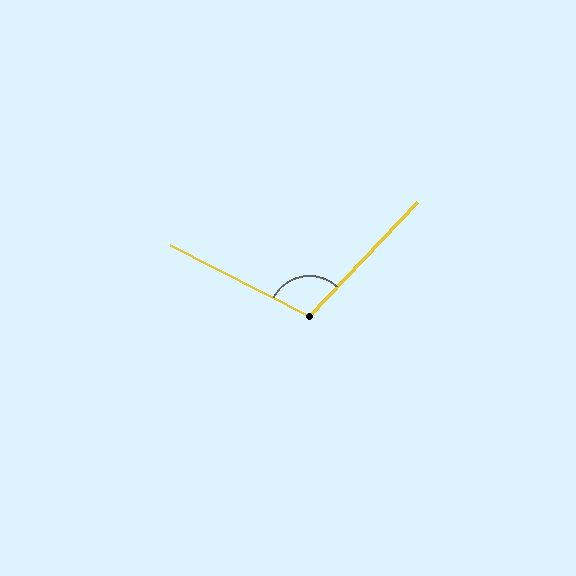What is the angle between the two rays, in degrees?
Approximately 107 degrees.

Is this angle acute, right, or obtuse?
It is obtuse.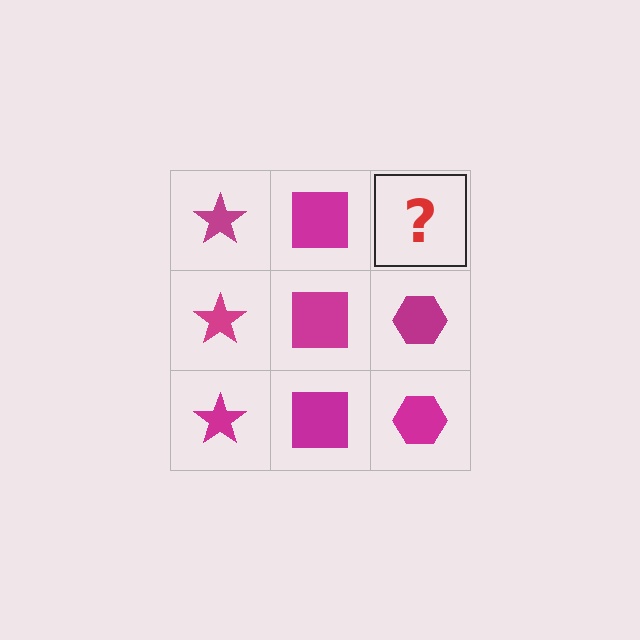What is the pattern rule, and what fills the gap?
The rule is that each column has a consistent shape. The gap should be filled with a magenta hexagon.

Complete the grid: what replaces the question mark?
The question mark should be replaced with a magenta hexagon.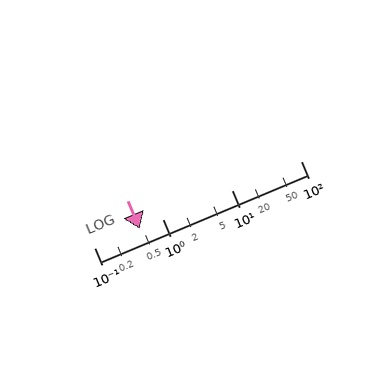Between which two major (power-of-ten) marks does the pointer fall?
The pointer is between 0.1 and 1.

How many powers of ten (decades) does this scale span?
The scale spans 3 decades, from 0.1 to 100.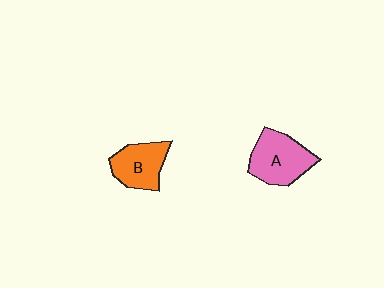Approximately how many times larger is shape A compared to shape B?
Approximately 1.2 times.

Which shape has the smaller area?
Shape B (orange).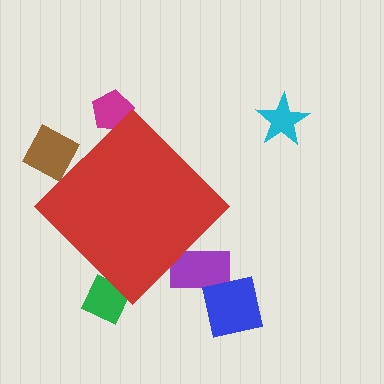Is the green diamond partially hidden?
Yes, the green diamond is partially hidden behind the red diamond.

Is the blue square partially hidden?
No, the blue square is fully visible.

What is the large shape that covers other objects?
A red diamond.